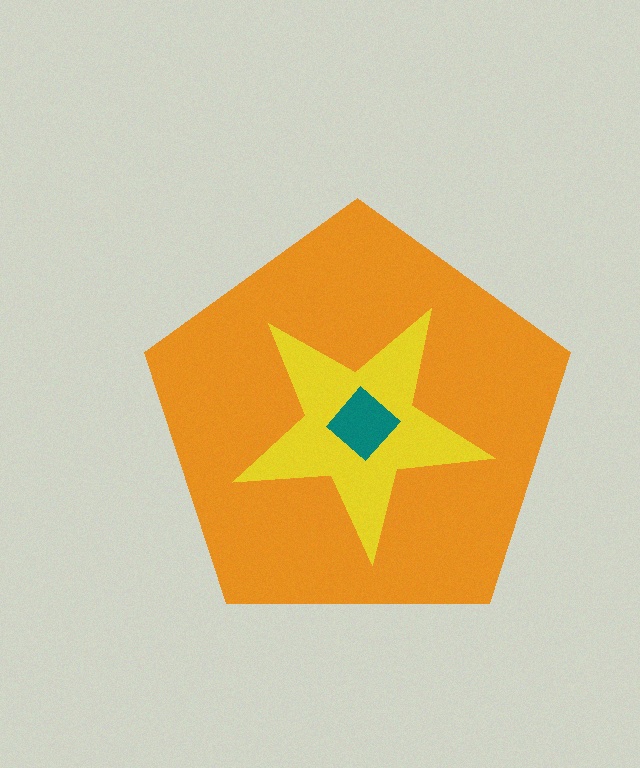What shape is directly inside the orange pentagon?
The yellow star.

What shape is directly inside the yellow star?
The teal diamond.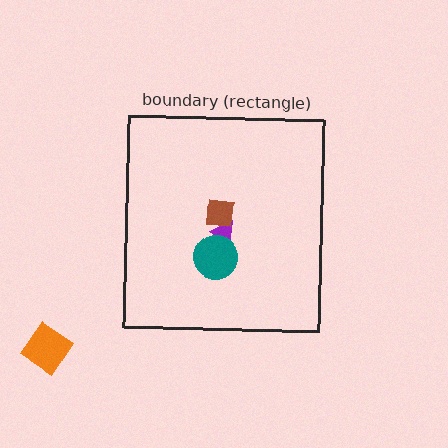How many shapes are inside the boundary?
3 inside, 1 outside.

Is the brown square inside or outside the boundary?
Inside.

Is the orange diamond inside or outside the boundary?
Outside.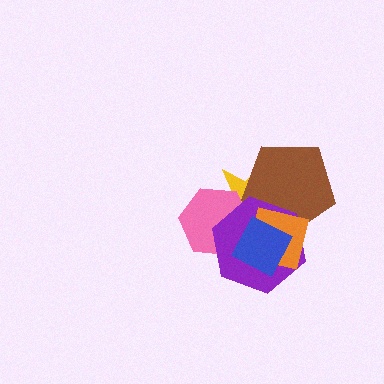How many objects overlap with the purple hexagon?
5 objects overlap with the purple hexagon.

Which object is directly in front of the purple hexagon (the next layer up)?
The orange square is directly in front of the purple hexagon.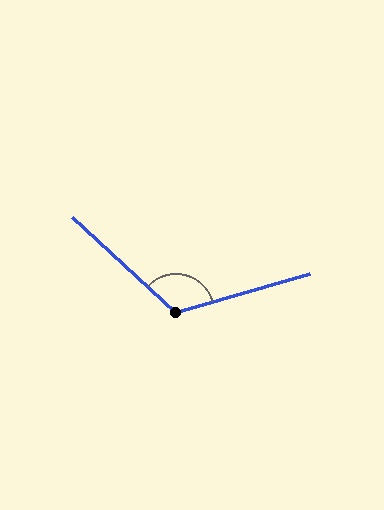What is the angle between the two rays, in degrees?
Approximately 121 degrees.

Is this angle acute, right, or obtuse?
It is obtuse.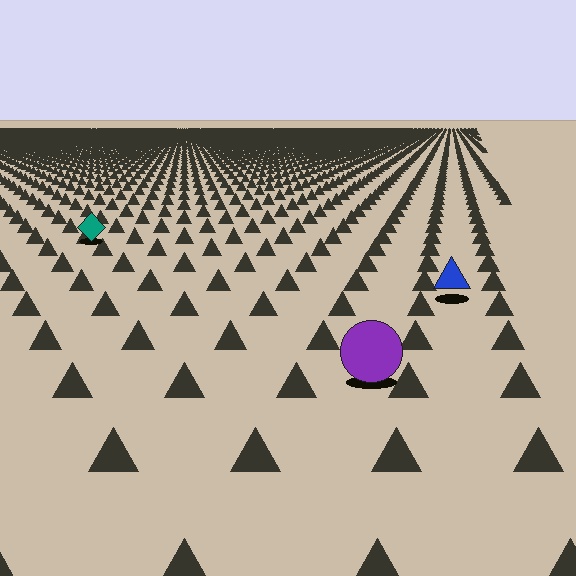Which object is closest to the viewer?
The purple circle is closest. The texture marks near it are larger and more spread out.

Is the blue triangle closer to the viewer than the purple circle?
No. The purple circle is closer — you can tell from the texture gradient: the ground texture is coarser near it.